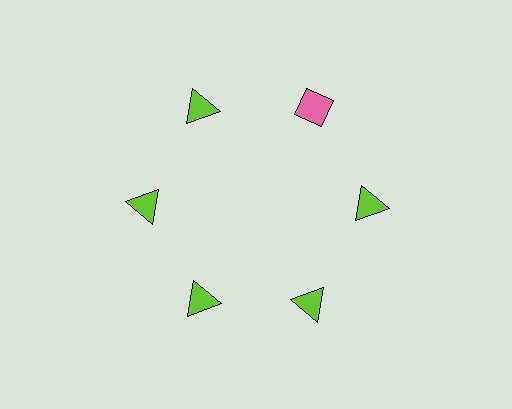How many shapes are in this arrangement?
There are 6 shapes arranged in a ring pattern.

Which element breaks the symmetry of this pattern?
The pink diamond at roughly the 1 o'clock position breaks the symmetry. All other shapes are lime triangles.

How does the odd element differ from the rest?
It differs in both color (pink instead of lime) and shape (diamond instead of triangle).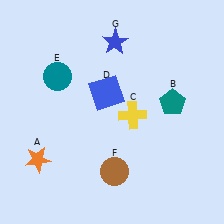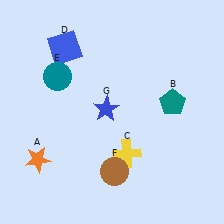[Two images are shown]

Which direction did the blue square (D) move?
The blue square (D) moved up.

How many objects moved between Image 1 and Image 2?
3 objects moved between the two images.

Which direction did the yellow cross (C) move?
The yellow cross (C) moved down.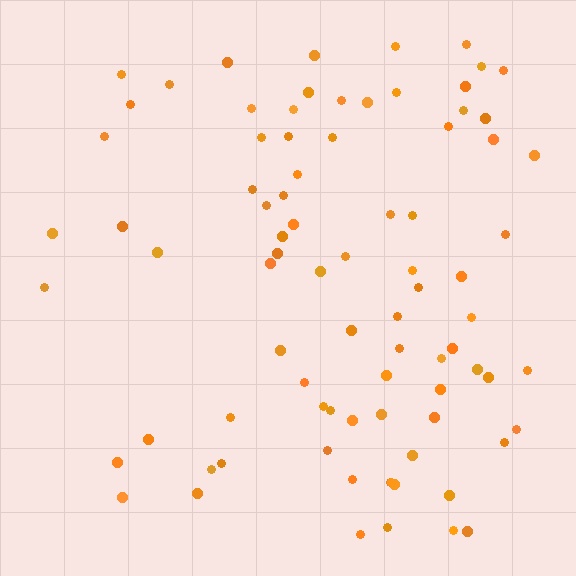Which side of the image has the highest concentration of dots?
The right.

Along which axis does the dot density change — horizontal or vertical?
Horizontal.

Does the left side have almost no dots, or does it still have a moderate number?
Still a moderate number, just noticeably fewer than the right.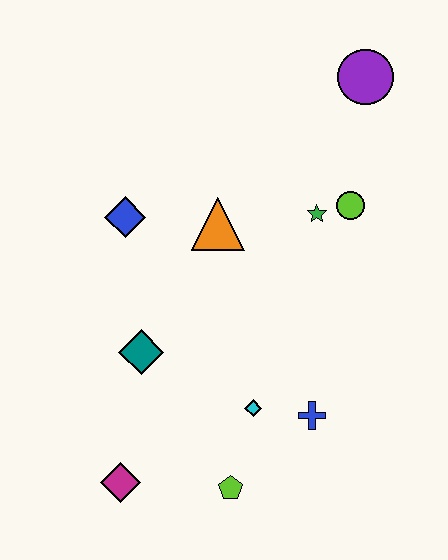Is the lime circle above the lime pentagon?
Yes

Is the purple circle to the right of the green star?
Yes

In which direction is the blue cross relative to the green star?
The blue cross is below the green star.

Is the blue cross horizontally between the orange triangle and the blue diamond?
No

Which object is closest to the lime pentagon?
The cyan diamond is closest to the lime pentagon.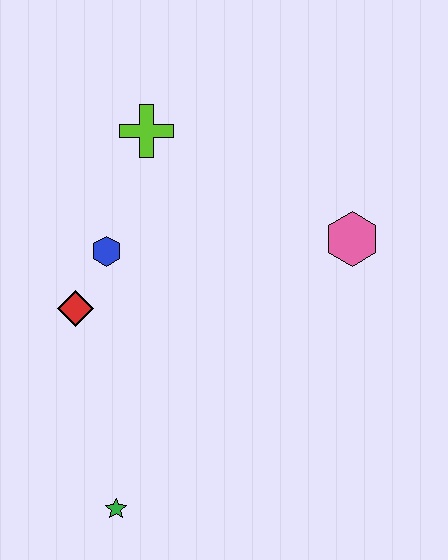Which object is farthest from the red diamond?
The pink hexagon is farthest from the red diamond.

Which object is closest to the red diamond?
The blue hexagon is closest to the red diamond.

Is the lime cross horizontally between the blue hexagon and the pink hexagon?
Yes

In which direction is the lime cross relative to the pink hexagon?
The lime cross is to the left of the pink hexagon.